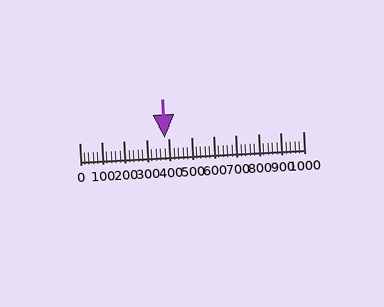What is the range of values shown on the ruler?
The ruler shows values from 0 to 1000.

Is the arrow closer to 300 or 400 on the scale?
The arrow is closer to 400.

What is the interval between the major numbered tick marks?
The major tick marks are spaced 100 units apart.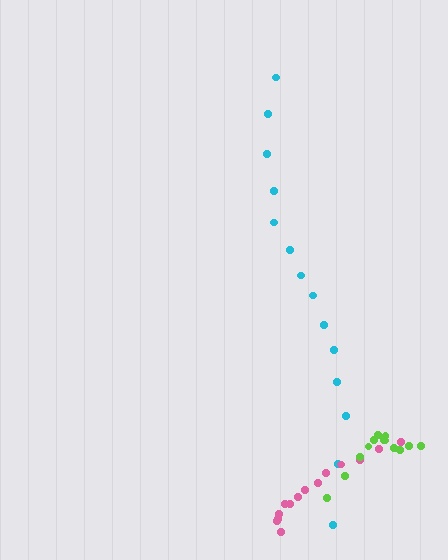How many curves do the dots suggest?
There are 3 distinct paths.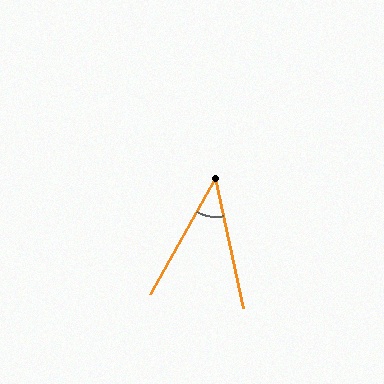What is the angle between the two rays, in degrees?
Approximately 42 degrees.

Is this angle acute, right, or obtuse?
It is acute.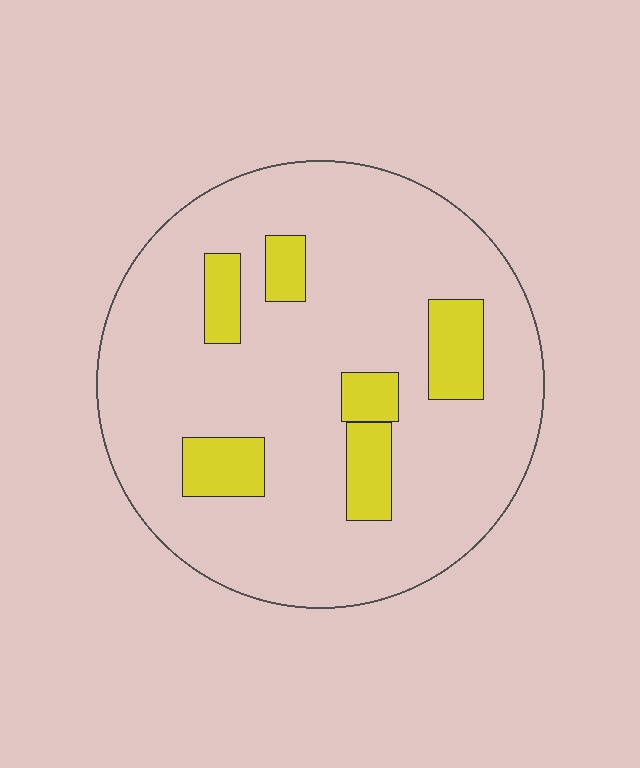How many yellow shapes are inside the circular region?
6.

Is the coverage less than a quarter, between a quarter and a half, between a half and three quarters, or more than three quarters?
Less than a quarter.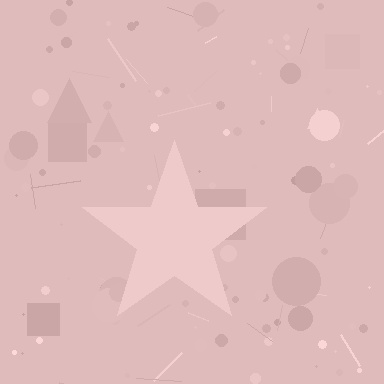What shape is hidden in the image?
A star is hidden in the image.